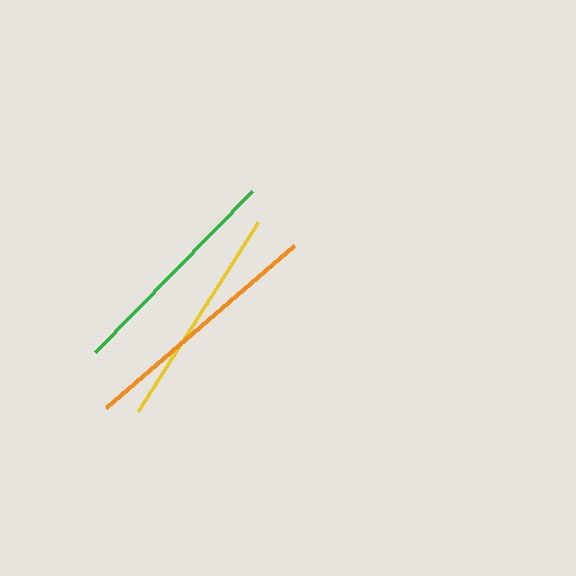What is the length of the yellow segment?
The yellow segment is approximately 224 pixels long.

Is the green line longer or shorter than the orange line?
The orange line is longer than the green line.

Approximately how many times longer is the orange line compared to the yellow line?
The orange line is approximately 1.1 times the length of the yellow line.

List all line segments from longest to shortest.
From longest to shortest: orange, yellow, green.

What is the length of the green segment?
The green segment is approximately 224 pixels long.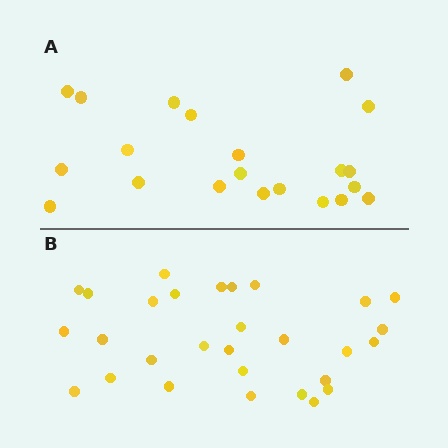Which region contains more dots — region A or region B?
Region B (the bottom region) has more dots.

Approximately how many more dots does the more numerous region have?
Region B has roughly 8 or so more dots than region A.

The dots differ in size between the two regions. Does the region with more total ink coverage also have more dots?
No. Region A has more total ink coverage because its dots are larger, but region B actually contains more individual dots. Total area can be misleading — the number of items is what matters here.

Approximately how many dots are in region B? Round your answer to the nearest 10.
About 30 dots. (The exact count is 29, which rounds to 30.)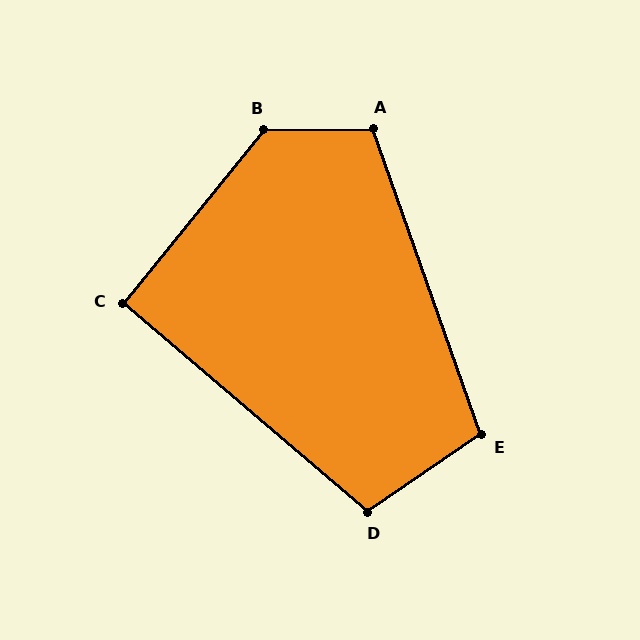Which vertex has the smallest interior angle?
C, at approximately 91 degrees.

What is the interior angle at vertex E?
Approximately 105 degrees (obtuse).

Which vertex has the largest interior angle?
B, at approximately 129 degrees.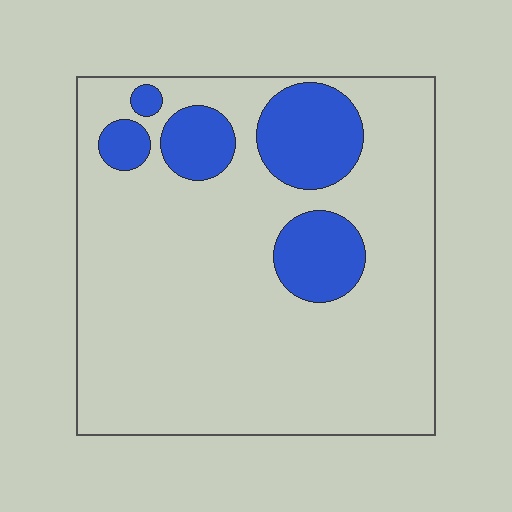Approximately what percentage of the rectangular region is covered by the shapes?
Approximately 20%.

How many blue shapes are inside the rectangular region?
5.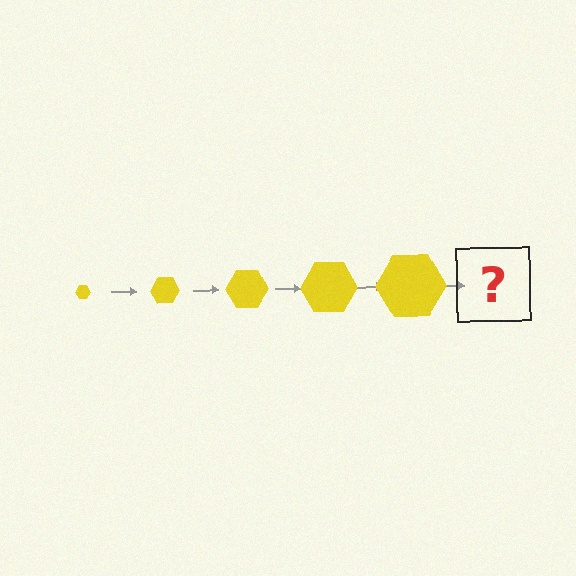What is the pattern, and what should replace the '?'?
The pattern is that the hexagon gets progressively larger each step. The '?' should be a yellow hexagon, larger than the previous one.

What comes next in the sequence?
The next element should be a yellow hexagon, larger than the previous one.